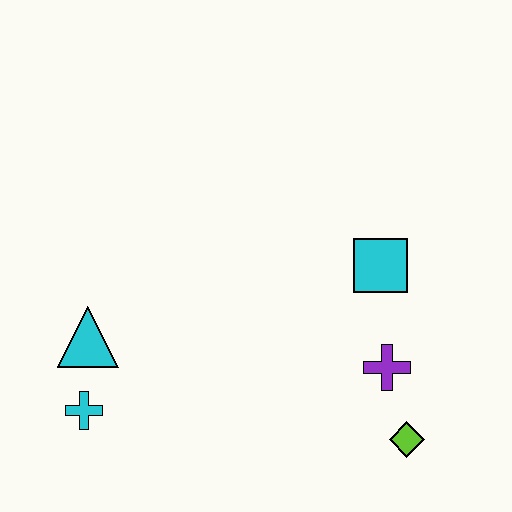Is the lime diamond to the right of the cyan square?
Yes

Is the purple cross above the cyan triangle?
No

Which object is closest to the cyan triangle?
The cyan cross is closest to the cyan triangle.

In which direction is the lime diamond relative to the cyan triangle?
The lime diamond is to the right of the cyan triangle.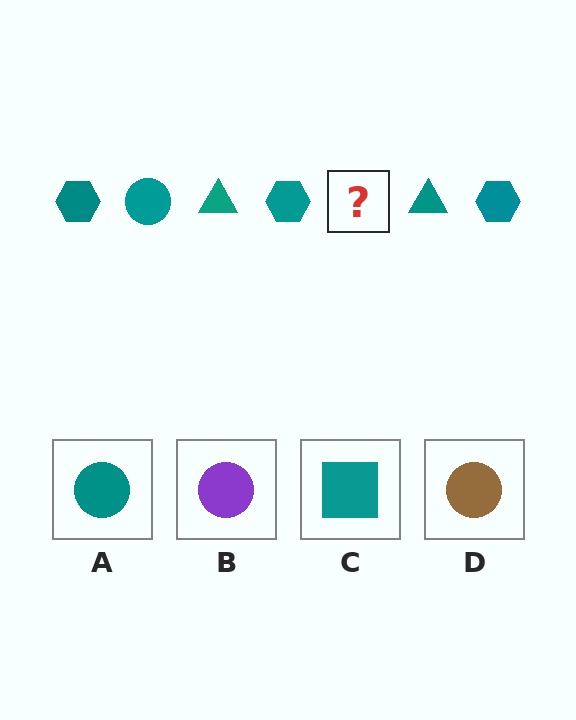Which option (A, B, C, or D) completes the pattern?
A.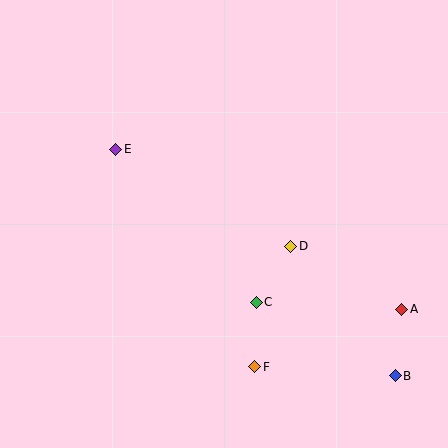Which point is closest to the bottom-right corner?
Point B is closest to the bottom-right corner.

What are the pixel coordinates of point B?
Point B is at (395, 376).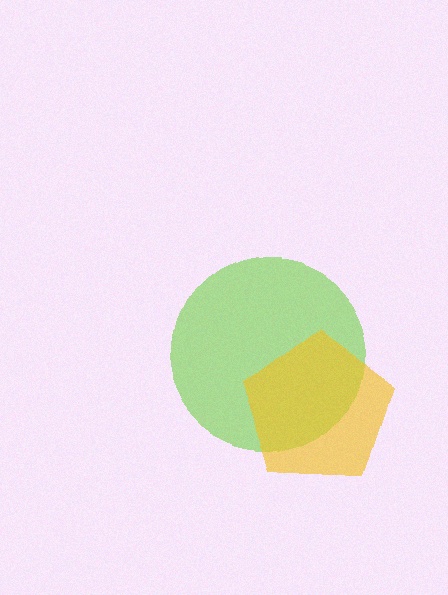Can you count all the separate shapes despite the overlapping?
Yes, there are 2 separate shapes.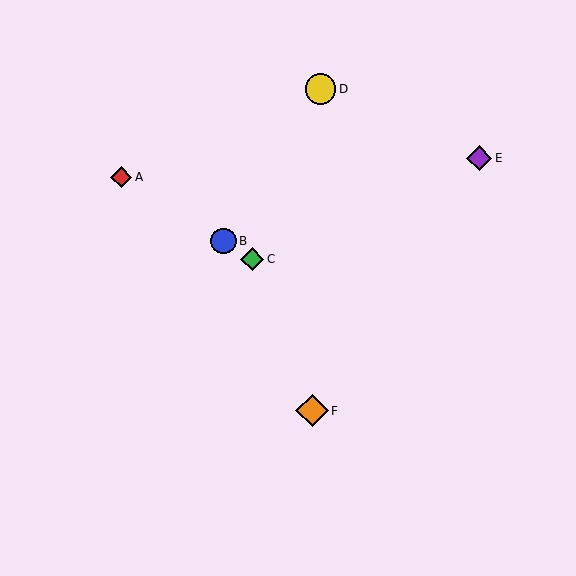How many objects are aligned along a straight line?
3 objects (A, B, C) are aligned along a straight line.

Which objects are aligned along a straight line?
Objects A, B, C are aligned along a straight line.